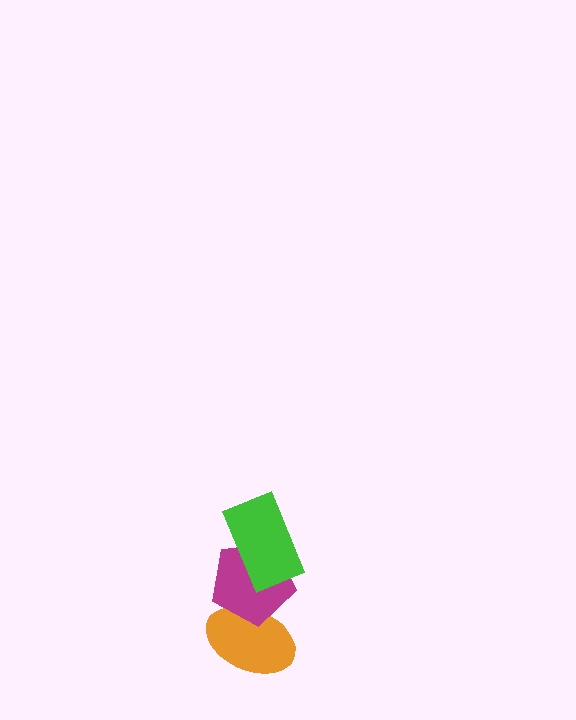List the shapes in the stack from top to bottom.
From top to bottom: the green rectangle, the magenta pentagon, the orange ellipse.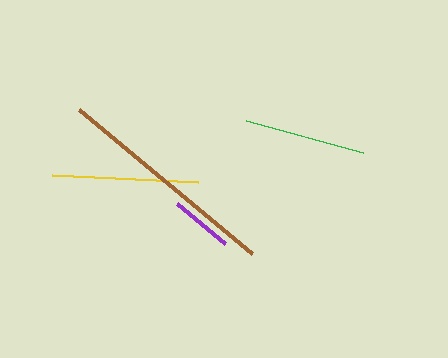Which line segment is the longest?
The brown line is the longest at approximately 225 pixels.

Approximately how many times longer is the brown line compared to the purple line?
The brown line is approximately 3.6 times the length of the purple line.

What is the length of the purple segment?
The purple segment is approximately 63 pixels long.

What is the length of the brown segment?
The brown segment is approximately 225 pixels long.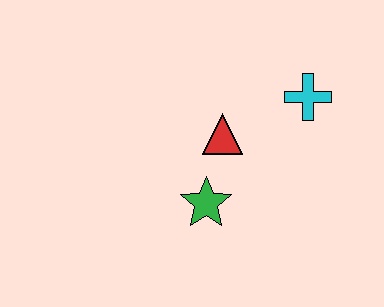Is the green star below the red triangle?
Yes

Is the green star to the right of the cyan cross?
No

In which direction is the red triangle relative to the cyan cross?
The red triangle is to the left of the cyan cross.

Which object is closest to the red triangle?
The green star is closest to the red triangle.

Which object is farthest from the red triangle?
The cyan cross is farthest from the red triangle.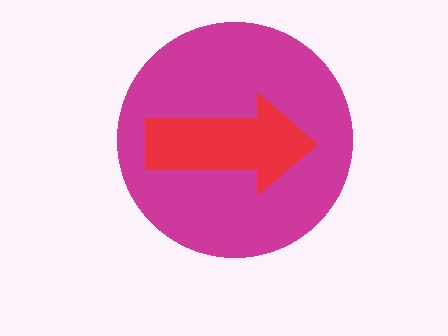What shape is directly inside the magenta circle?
The red arrow.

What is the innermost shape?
The red arrow.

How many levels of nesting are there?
2.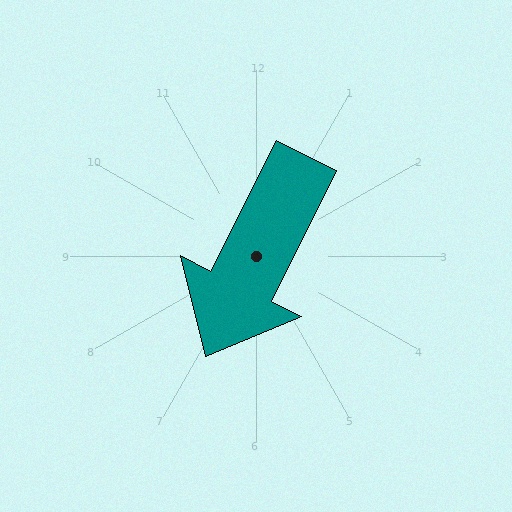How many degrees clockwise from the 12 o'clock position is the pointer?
Approximately 207 degrees.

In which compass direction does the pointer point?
Southwest.